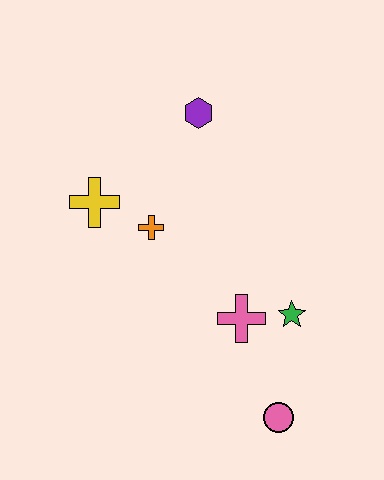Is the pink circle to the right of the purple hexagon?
Yes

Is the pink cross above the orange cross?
No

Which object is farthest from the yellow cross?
The pink circle is farthest from the yellow cross.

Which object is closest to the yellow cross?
The orange cross is closest to the yellow cross.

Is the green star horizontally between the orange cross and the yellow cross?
No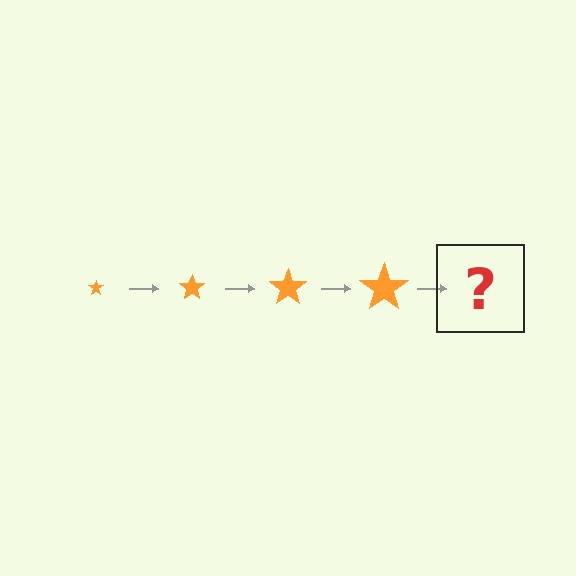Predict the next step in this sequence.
The next step is an orange star, larger than the previous one.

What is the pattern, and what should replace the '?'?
The pattern is that the star gets progressively larger each step. The '?' should be an orange star, larger than the previous one.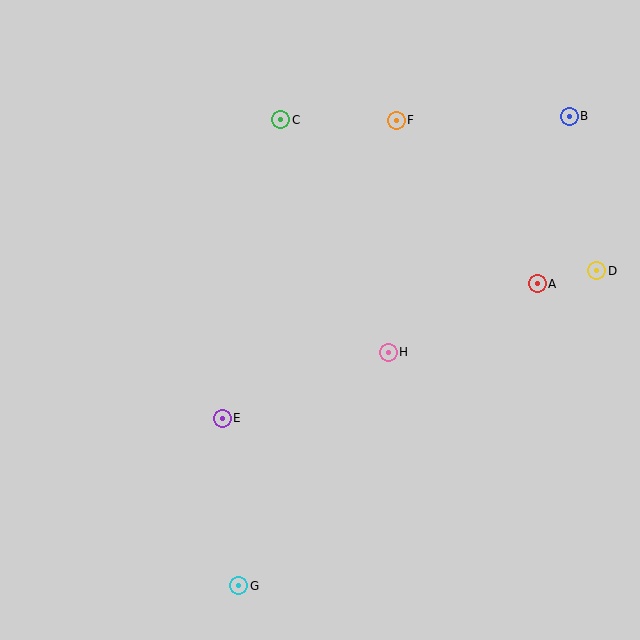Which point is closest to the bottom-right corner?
Point A is closest to the bottom-right corner.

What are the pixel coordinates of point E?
Point E is at (222, 418).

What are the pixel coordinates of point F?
Point F is at (396, 120).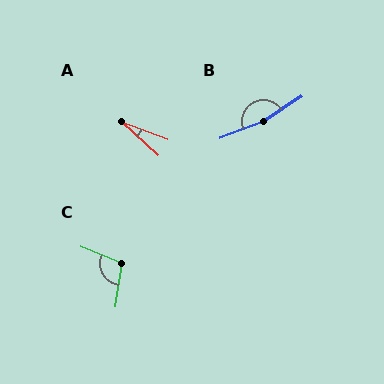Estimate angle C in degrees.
Approximately 104 degrees.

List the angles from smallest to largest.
A (22°), C (104°), B (167°).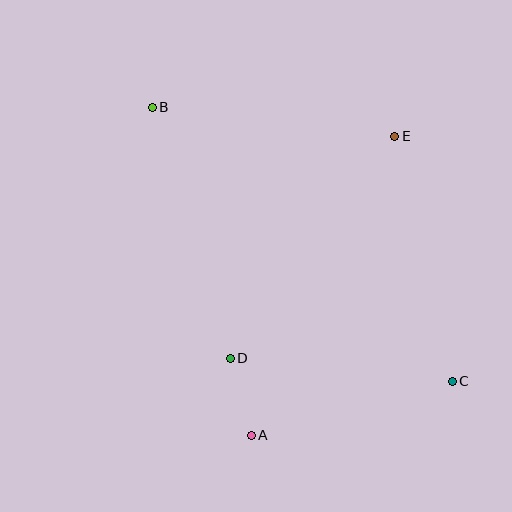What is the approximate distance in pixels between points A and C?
The distance between A and C is approximately 208 pixels.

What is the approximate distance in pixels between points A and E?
The distance between A and E is approximately 331 pixels.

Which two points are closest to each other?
Points A and D are closest to each other.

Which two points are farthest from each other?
Points B and C are farthest from each other.